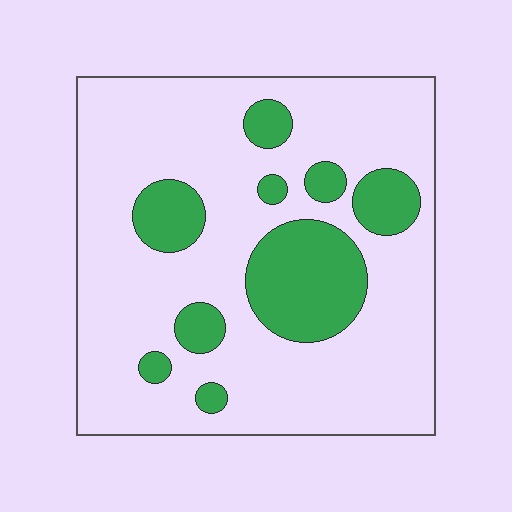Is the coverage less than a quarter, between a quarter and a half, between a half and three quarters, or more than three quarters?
Less than a quarter.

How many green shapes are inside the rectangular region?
9.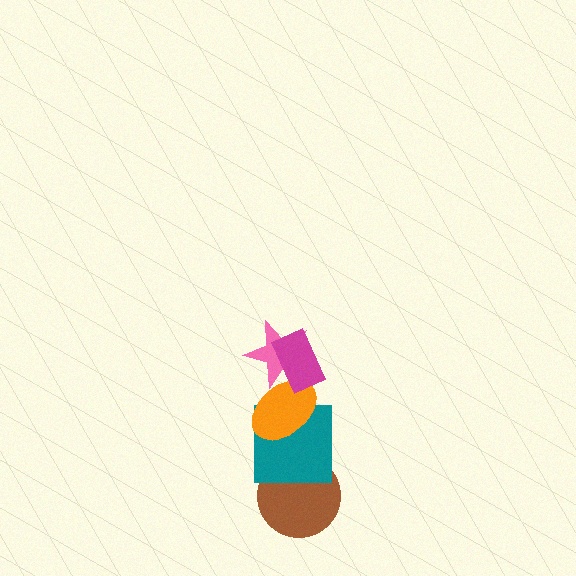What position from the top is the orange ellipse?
The orange ellipse is 3rd from the top.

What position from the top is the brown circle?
The brown circle is 5th from the top.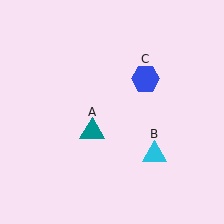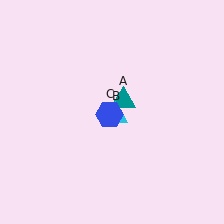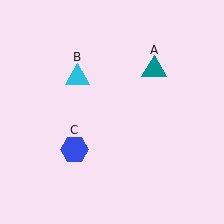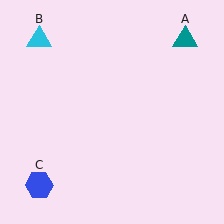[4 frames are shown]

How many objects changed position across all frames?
3 objects changed position: teal triangle (object A), cyan triangle (object B), blue hexagon (object C).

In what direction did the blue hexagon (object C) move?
The blue hexagon (object C) moved down and to the left.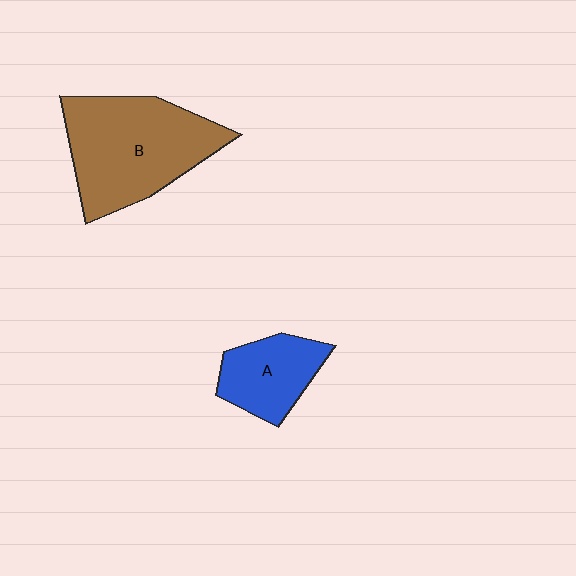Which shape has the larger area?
Shape B (brown).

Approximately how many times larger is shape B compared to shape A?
Approximately 2.0 times.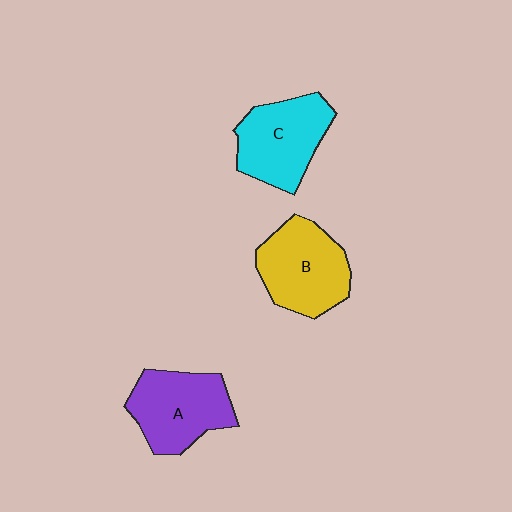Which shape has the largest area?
Shape B (yellow).